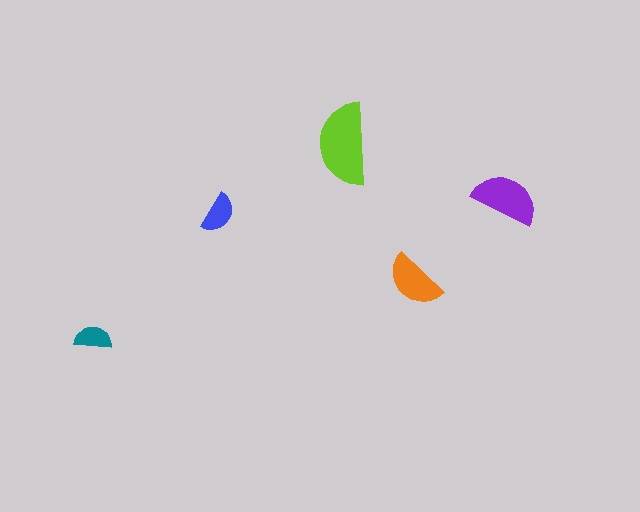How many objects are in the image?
There are 5 objects in the image.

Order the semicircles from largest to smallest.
the lime one, the purple one, the orange one, the blue one, the teal one.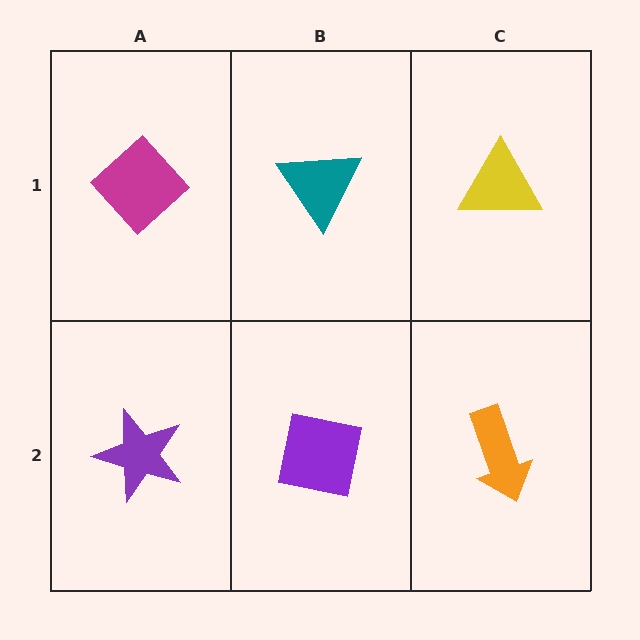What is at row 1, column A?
A magenta diamond.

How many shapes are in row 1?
3 shapes.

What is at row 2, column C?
An orange arrow.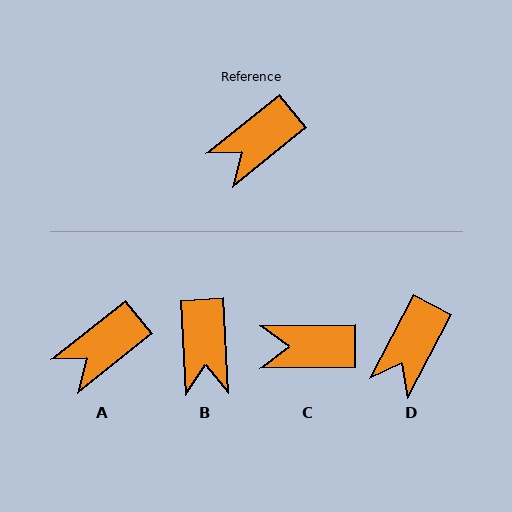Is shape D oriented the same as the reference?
No, it is off by about 24 degrees.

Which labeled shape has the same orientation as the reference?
A.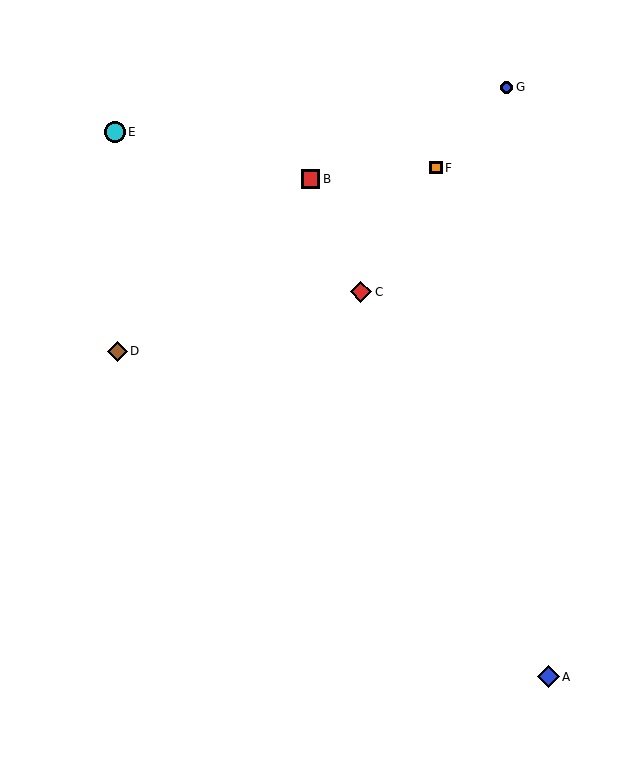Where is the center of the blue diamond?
The center of the blue diamond is at (548, 677).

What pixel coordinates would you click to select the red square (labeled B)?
Click at (310, 179) to select the red square B.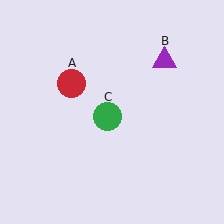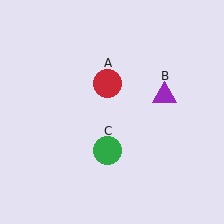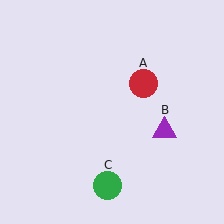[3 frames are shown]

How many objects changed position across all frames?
3 objects changed position: red circle (object A), purple triangle (object B), green circle (object C).